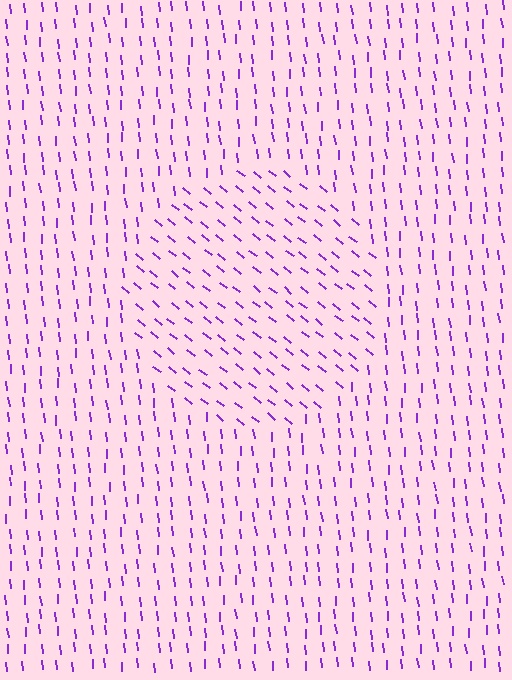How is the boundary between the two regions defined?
The boundary is defined purely by a change in line orientation (approximately 45 degrees difference). All lines are the same color and thickness.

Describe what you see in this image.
The image is filled with small purple line segments. A circle region in the image has lines oriented differently from the surrounding lines, creating a visible texture boundary.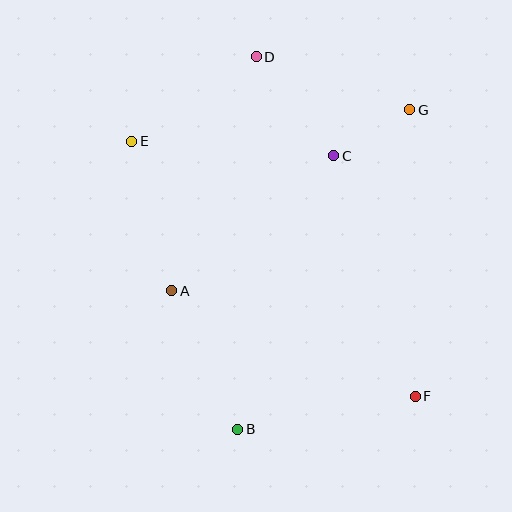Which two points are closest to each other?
Points C and G are closest to each other.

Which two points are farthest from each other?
Points E and F are farthest from each other.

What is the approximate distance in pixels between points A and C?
The distance between A and C is approximately 211 pixels.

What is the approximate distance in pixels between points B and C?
The distance between B and C is approximately 290 pixels.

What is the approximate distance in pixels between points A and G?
The distance between A and G is approximately 299 pixels.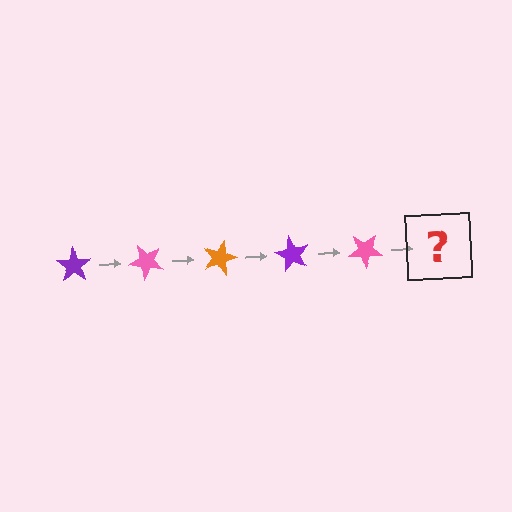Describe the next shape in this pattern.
It should be an orange star, rotated 225 degrees from the start.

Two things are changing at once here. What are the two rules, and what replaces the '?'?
The two rules are that it rotates 45 degrees each step and the color cycles through purple, pink, and orange. The '?' should be an orange star, rotated 225 degrees from the start.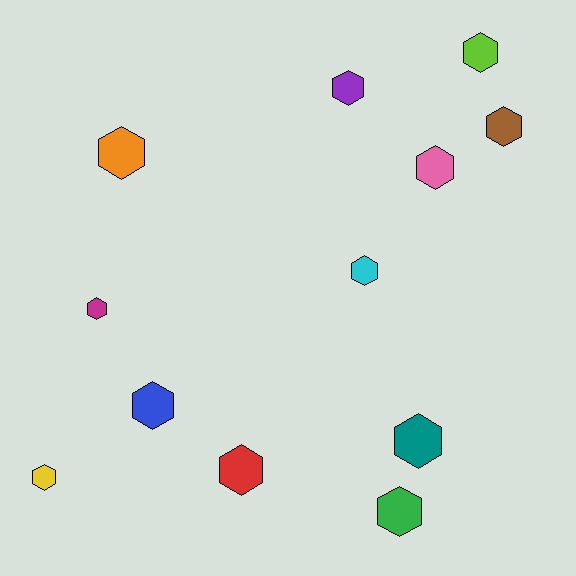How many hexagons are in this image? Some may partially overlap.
There are 12 hexagons.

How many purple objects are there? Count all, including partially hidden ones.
There is 1 purple object.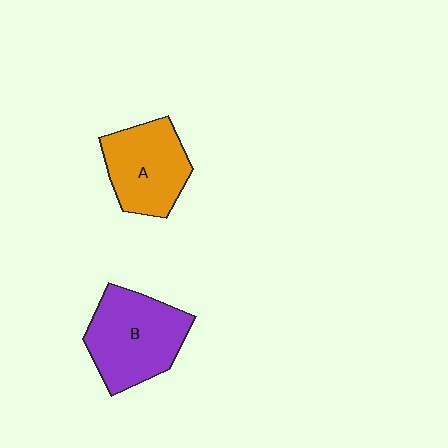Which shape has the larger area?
Shape B (purple).